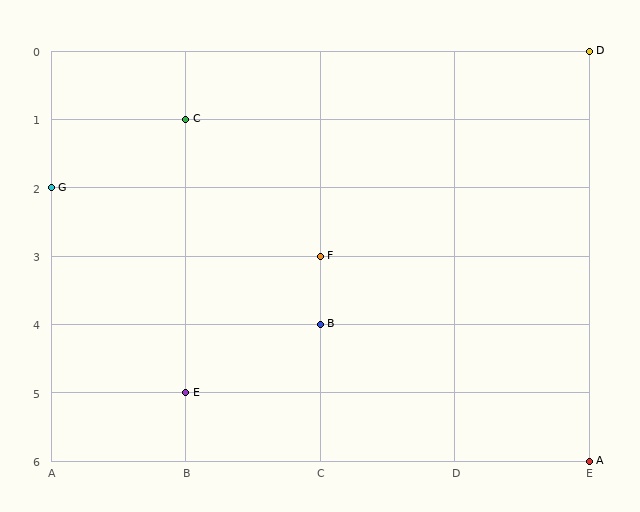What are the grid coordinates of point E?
Point E is at grid coordinates (B, 5).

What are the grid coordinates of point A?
Point A is at grid coordinates (E, 6).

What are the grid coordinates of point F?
Point F is at grid coordinates (C, 3).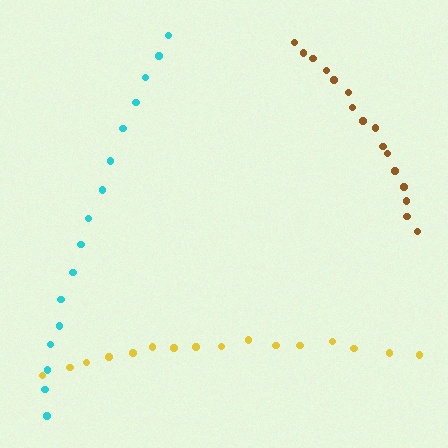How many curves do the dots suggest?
There are 3 distinct paths.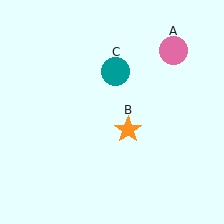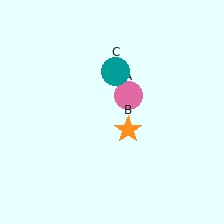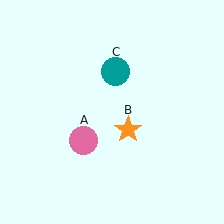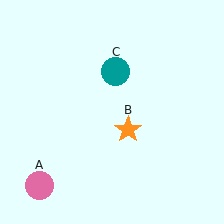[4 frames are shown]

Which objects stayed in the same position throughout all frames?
Orange star (object B) and teal circle (object C) remained stationary.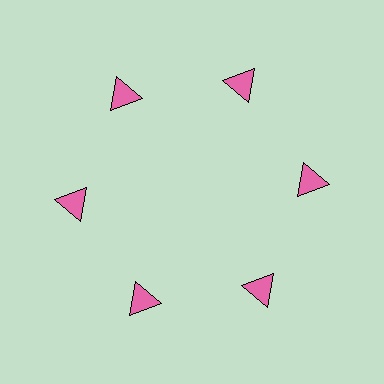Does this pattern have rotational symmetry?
Yes, this pattern has 6-fold rotational symmetry. It looks the same after rotating 60 degrees around the center.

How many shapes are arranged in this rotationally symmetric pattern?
There are 6 shapes, arranged in 6 groups of 1.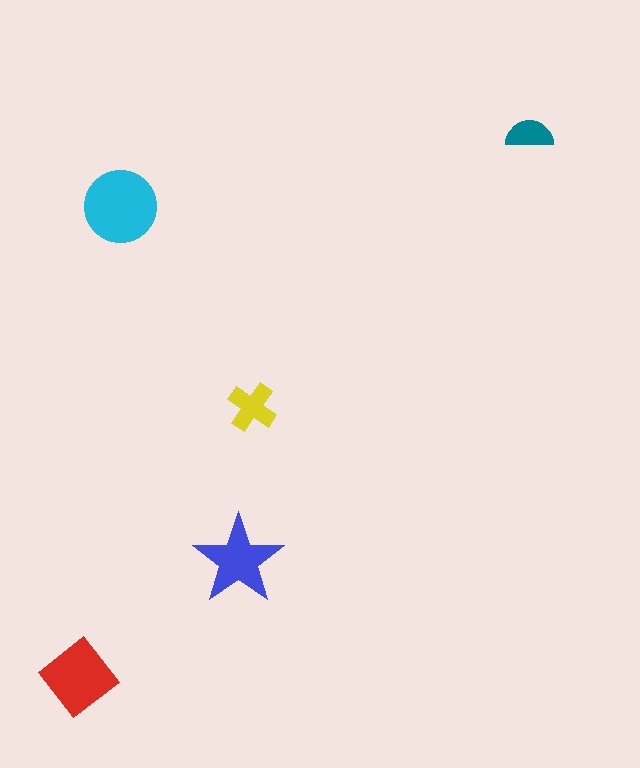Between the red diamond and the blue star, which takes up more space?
The red diamond.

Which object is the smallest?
The teal semicircle.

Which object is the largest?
The cyan circle.